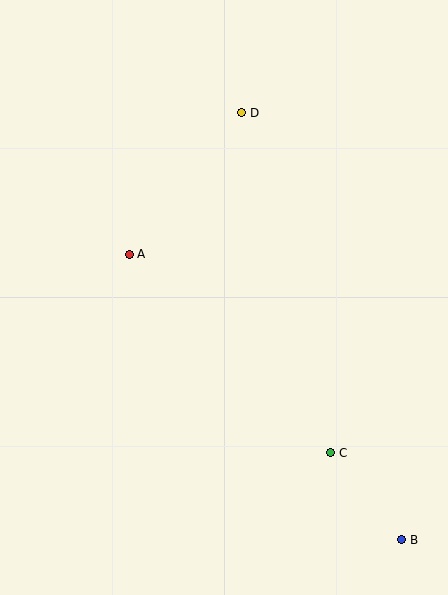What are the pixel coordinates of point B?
Point B is at (402, 540).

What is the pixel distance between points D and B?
The distance between D and B is 456 pixels.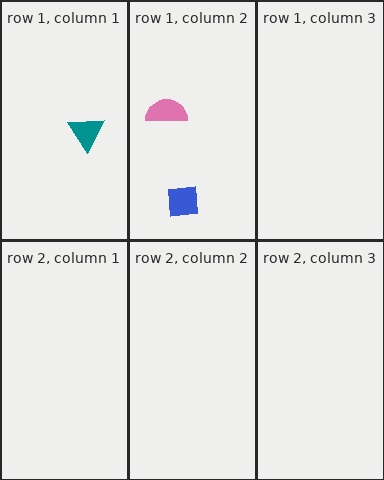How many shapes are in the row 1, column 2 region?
2.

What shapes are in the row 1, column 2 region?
The pink semicircle, the blue square.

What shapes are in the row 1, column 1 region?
The teal triangle.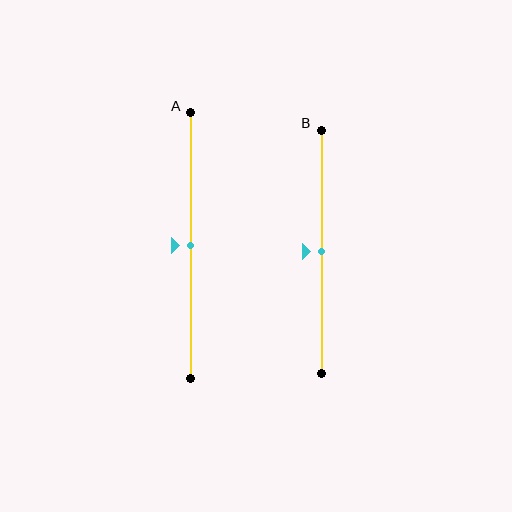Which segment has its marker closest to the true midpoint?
Segment A has its marker closest to the true midpoint.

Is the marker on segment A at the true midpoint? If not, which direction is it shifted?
Yes, the marker on segment A is at the true midpoint.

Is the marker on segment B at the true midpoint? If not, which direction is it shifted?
Yes, the marker on segment B is at the true midpoint.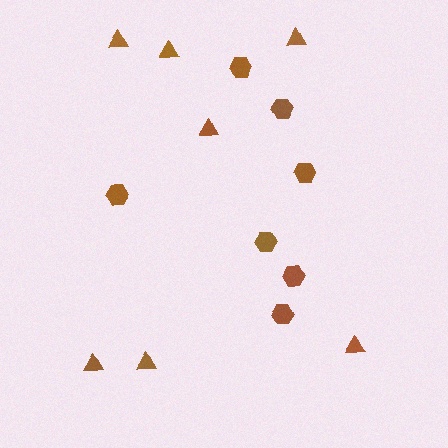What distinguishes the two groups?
There are 2 groups: one group of hexagons (7) and one group of triangles (7).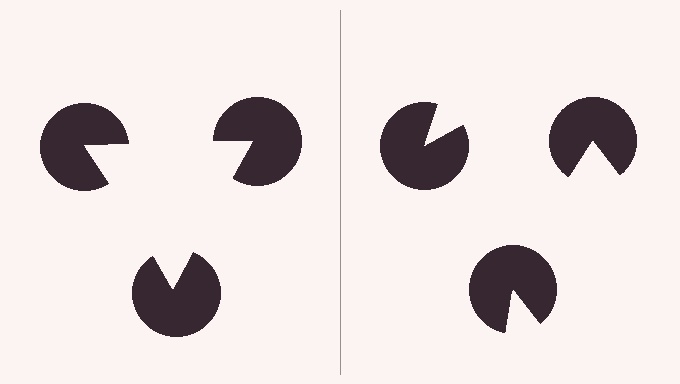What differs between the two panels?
The pac-man discs are positioned identically on both sides; only the wedge orientations differ. On the left they align to a triangle; on the right they are misaligned.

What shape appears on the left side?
An illusory triangle.